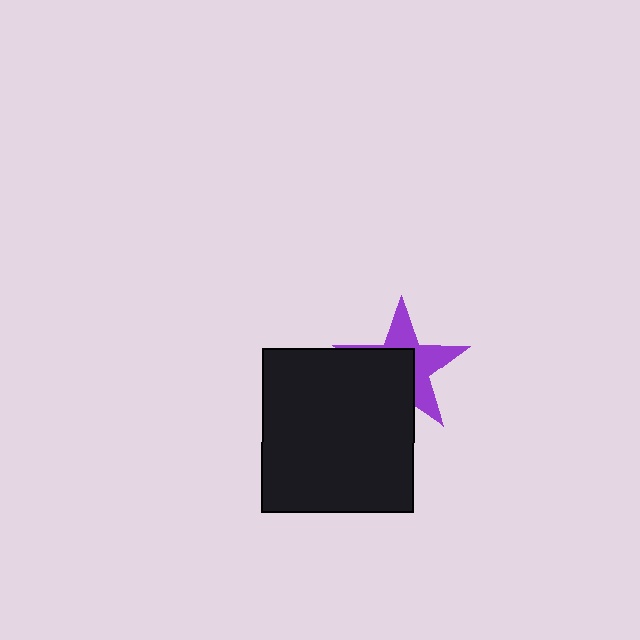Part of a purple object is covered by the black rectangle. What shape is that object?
It is a star.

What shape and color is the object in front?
The object in front is a black rectangle.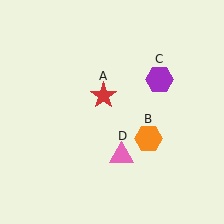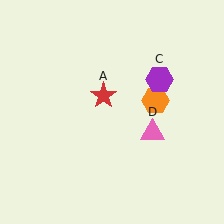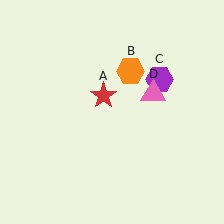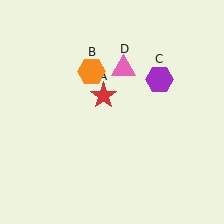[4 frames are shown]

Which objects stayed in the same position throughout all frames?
Red star (object A) and purple hexagon (object C) remained stationary.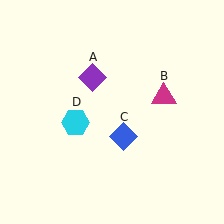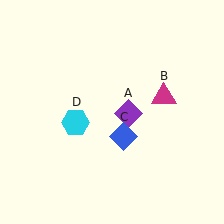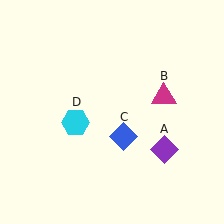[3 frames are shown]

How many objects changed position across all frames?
1 object changed position: purple diamond (object A).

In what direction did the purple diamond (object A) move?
The purple diamond (object A) moved down and to the right.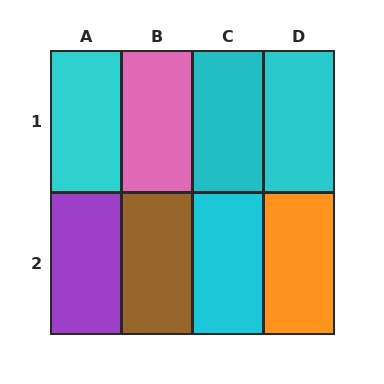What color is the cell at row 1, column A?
Cyan.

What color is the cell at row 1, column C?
Cyan.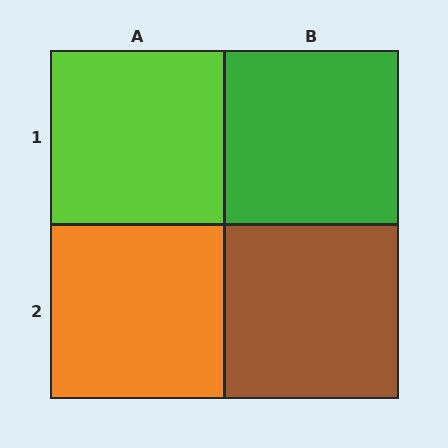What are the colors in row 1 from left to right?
Lime, green.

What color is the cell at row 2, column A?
Orange.